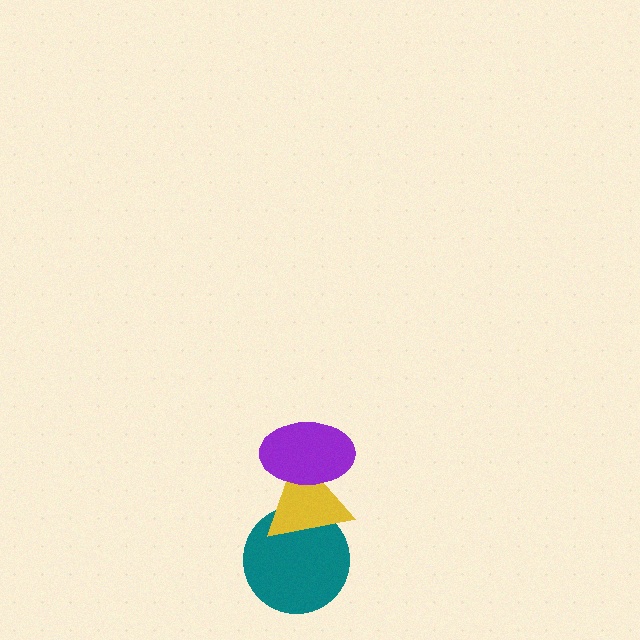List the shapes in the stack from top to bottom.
From top to bottom: the purple ellipse, the yellow triangle, the teal circle.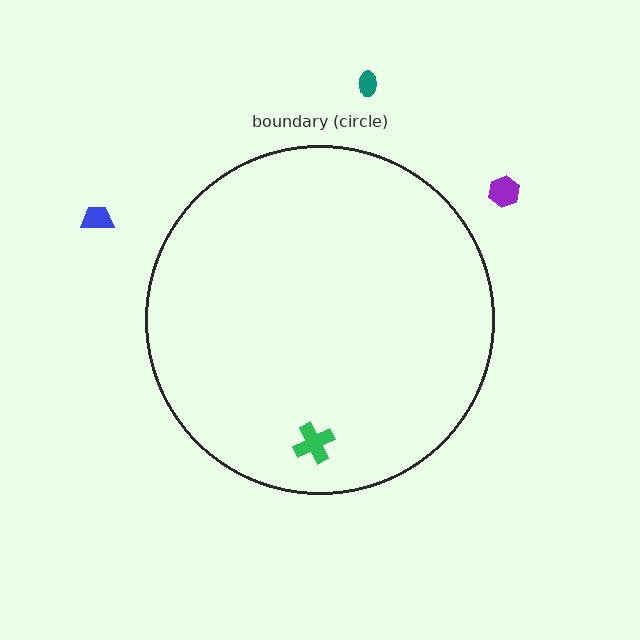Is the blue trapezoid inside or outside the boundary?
Outside.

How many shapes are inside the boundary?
1 inside, 3 outside.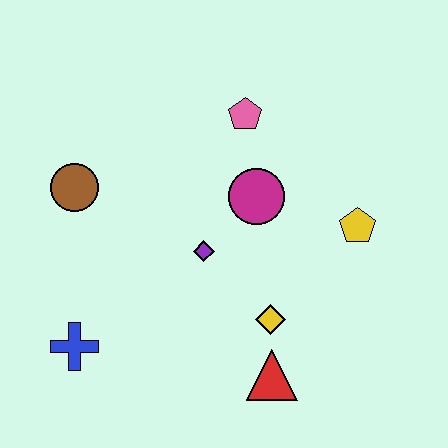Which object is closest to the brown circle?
The purple diamond is closest to the brown circle.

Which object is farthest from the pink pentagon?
The blue cross is farthest from the pink pentagon.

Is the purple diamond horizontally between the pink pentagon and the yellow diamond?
No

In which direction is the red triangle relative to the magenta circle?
The red triangle is below the magenta circle.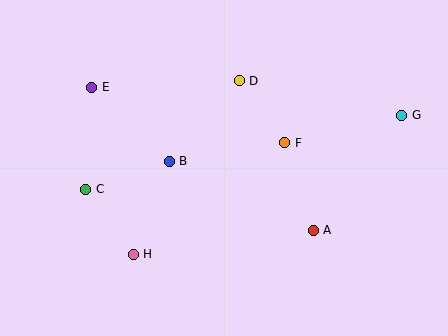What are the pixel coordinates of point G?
Point G is at (402, 115).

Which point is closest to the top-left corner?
Point E is closest to the top-left corner.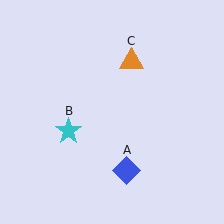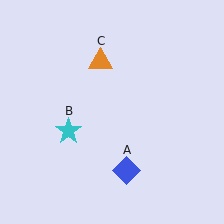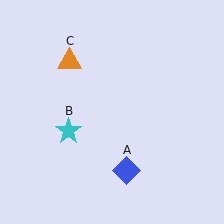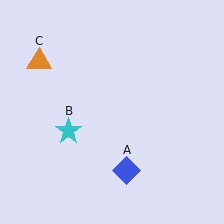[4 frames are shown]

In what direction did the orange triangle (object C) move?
The orange triangle (object C) moved left.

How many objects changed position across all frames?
1 object changed position: orange triangle (object C).